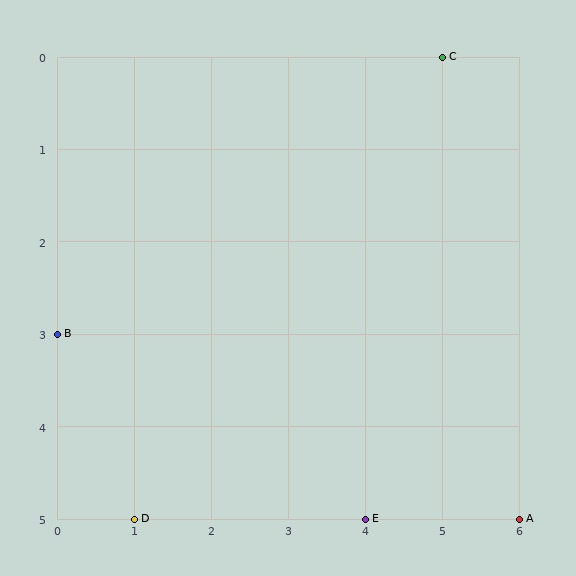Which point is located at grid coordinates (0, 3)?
Point B is at (0, 3).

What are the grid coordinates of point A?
Point A is at grid coordinates (6, 5).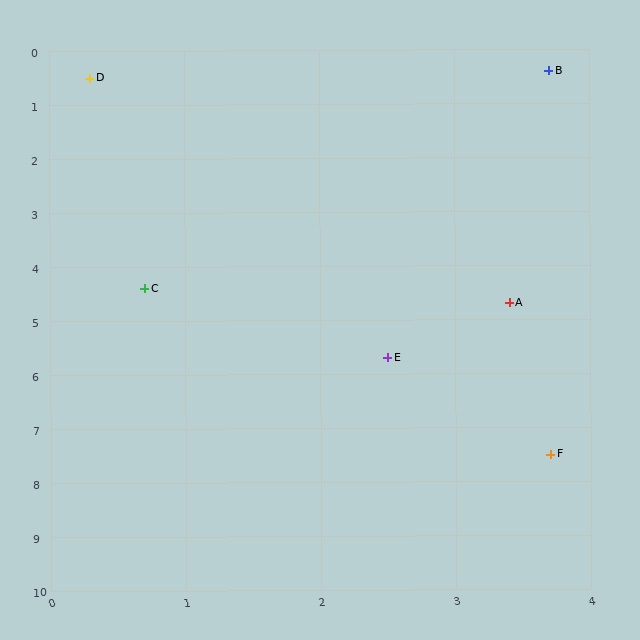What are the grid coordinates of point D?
Point D is at approximately (0.3, 0.5).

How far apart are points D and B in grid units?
Points D and B are about 3.4 grid units apart.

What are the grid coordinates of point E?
Point E is at approximately (2.5, 5.7).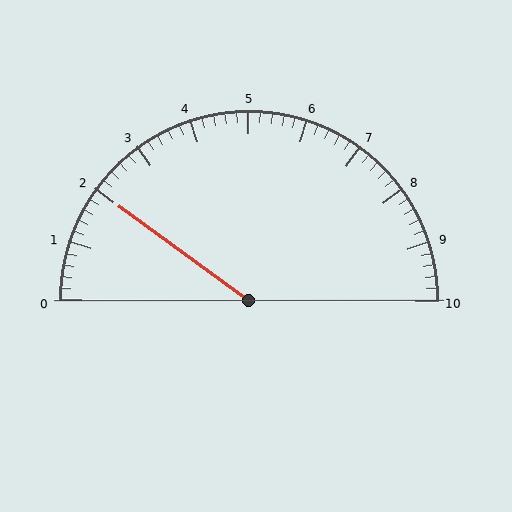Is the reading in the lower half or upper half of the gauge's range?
The reading is in the lower half of the range (0 to 10).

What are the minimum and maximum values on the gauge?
The gauge ranges from 0 to 10.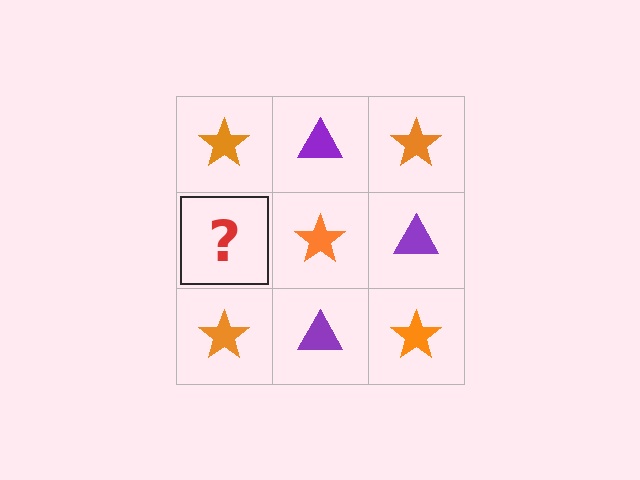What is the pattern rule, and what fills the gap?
The rule is that it alternates orange star and purple triangle in a checkerboard pattern. The gap should be filled with a purple triangle.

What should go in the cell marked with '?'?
The missing cell should contain a purple triangle.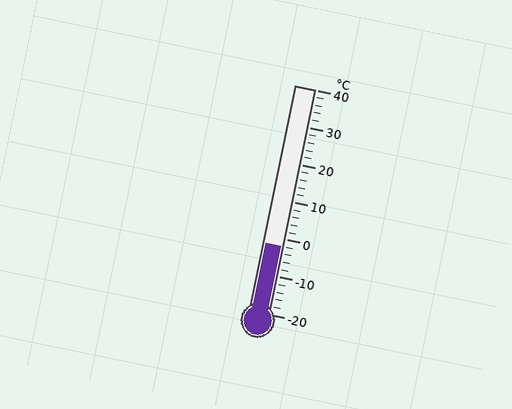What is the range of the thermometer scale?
The thermometer scale ranges from -20°C to 40°C.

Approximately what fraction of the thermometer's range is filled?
The thermometer is filled to approximately 30% of its range.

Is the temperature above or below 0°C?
The temperature is below 0°C.